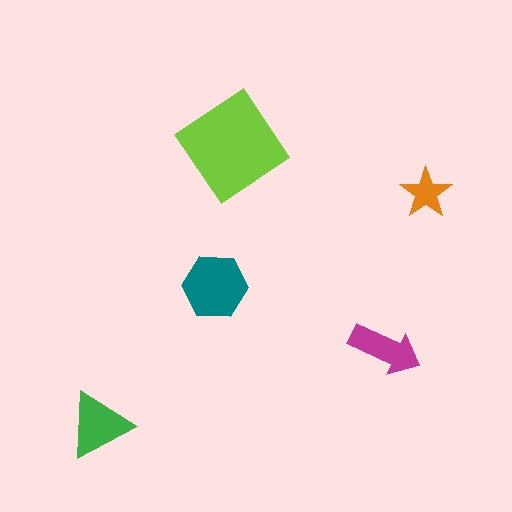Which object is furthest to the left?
The green triangle is leftmost.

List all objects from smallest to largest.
The orange star, the magenta arrow, the green triangle, the teal hexagon, the lime diamond.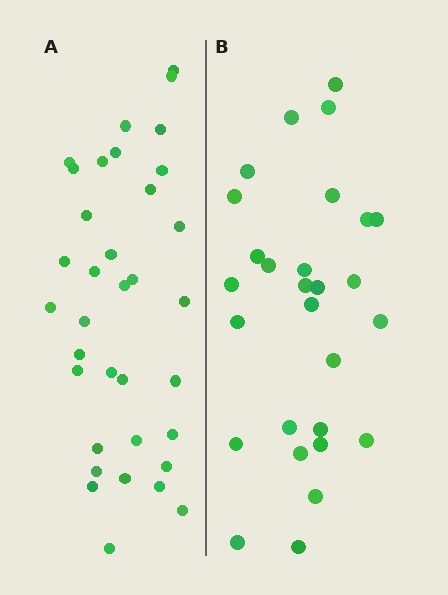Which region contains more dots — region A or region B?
Region A (the left region) has more dots.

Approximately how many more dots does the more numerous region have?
Region A has roughly 8 or so more dots than region B.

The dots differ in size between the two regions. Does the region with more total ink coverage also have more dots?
No. Region B has more total ink coverage because its dots are larger, but region A actually contains more individual dots. Total area can be misleading — the number of items is what matters here.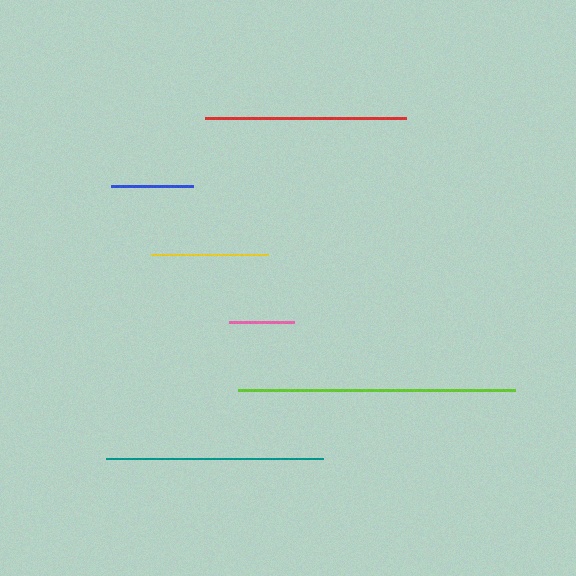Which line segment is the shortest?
The pink line is the shortest at approximately 65 pixels.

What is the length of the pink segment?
The pink segment is approximately 65 pixels long.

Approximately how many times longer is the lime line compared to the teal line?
The lime line is approximately 1.3 times the length of the teal line.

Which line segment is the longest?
The lime line is the longest at approximately 277 pixels.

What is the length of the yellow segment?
The yellow segment is approximately 117 pixels long.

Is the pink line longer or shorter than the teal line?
The teal line is longer than the pink line.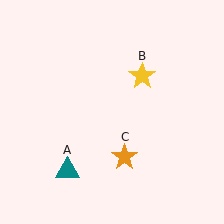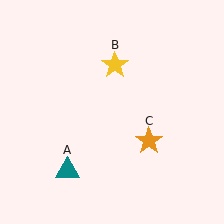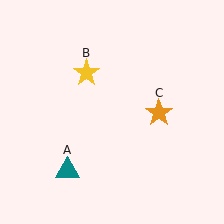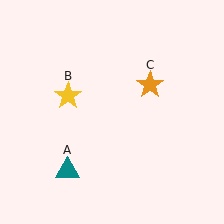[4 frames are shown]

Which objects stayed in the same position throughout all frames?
Teal triangle (object A) remained stationary.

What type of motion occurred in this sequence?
The yellow star (object B), orange star (object C) rotated counterclockwise around the center of the scene.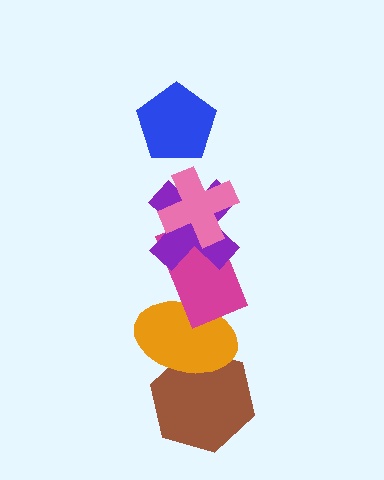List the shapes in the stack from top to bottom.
From top to bottom: the blue pentagon, the pink cross, the purple cross, the magenta rectangle, the orange ellipse, the brown hexagon.